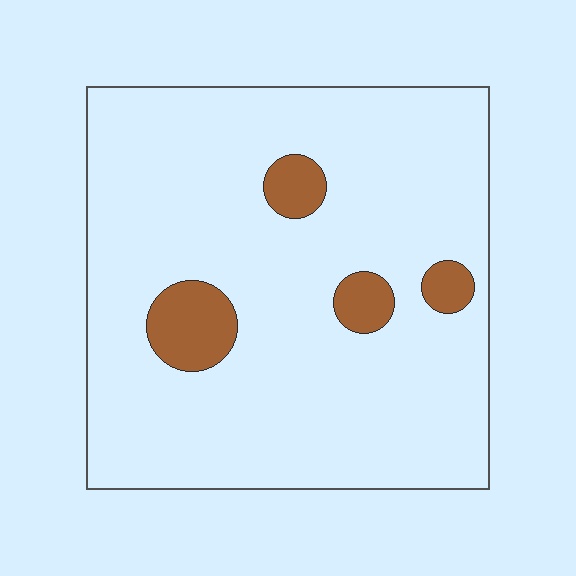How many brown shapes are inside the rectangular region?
4.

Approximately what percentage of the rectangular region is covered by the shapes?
Approximately 10%.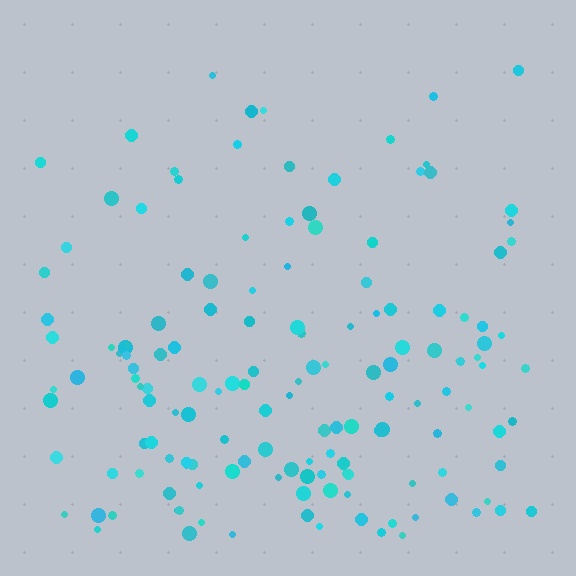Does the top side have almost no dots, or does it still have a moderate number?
Still a moderate number, just noticeably fewer than the bottom.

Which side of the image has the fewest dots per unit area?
The top.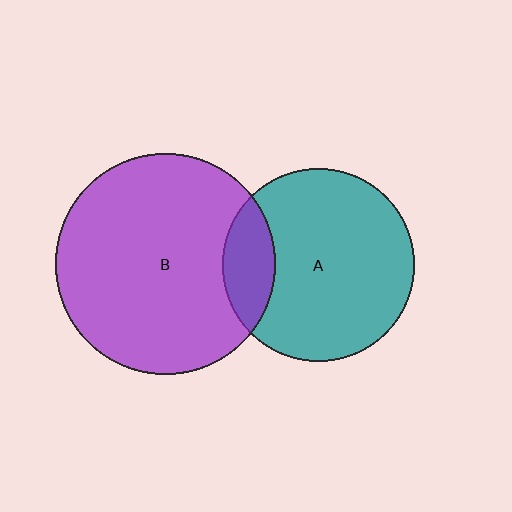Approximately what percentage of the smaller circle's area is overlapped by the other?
Approximately 20%.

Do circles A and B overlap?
Yes.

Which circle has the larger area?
Circle B (purple).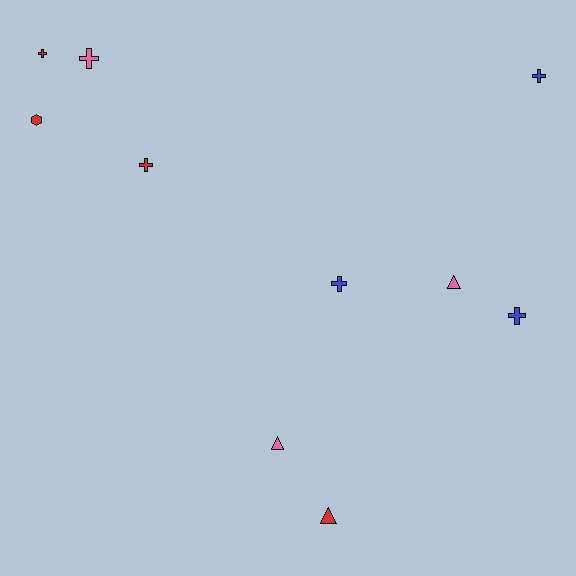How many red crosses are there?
There are 2 red crosses.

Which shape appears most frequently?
Cross, with 6 objects.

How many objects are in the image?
There are 10 objects.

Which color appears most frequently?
Red, with 4 objects.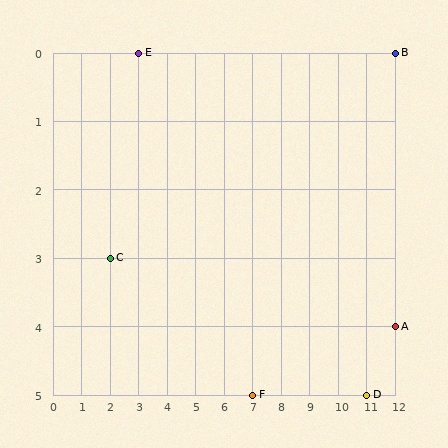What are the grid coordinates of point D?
Point D is at grid coordinates (11, 5).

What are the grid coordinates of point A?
Point A is at grid coordinates (12, 4).